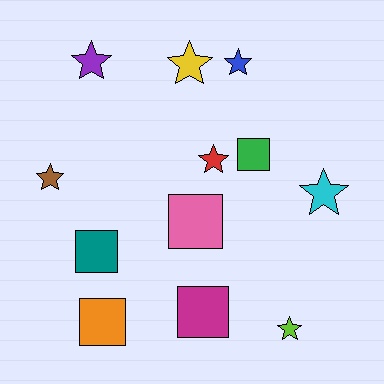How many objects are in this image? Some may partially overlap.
There are 12 objects.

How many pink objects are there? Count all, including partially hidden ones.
There is 1 pink object.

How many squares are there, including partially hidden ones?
There are 5 squares.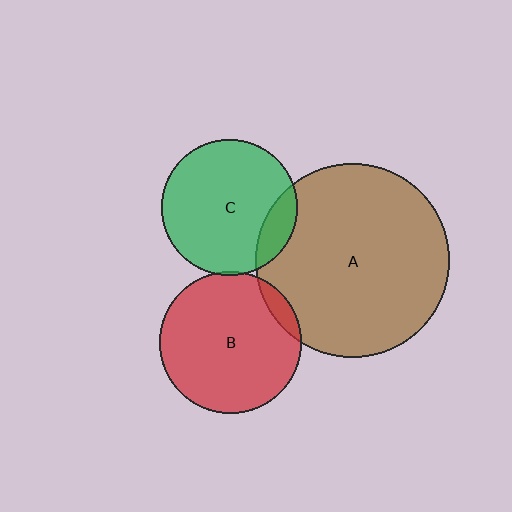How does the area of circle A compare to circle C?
Approximately 2.0 times.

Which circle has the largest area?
Circle A (brown).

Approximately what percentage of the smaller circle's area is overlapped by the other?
Approximately 5%.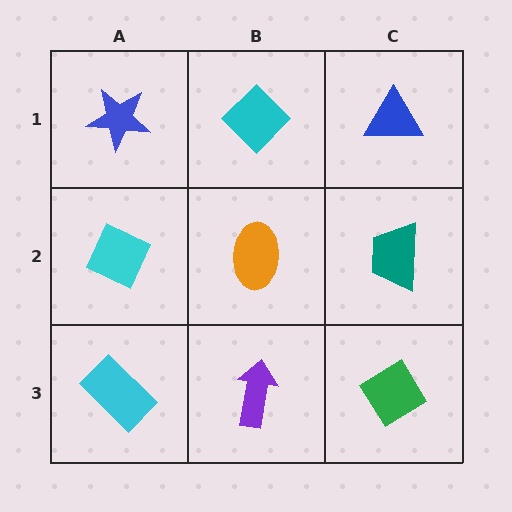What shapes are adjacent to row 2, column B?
A cyan diamond (row 1, column B), a purple arrow (row 3, column B), a cyan diamond (row 2, column A), a teal trapezoid (row 2, column C).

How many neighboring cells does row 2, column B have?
4.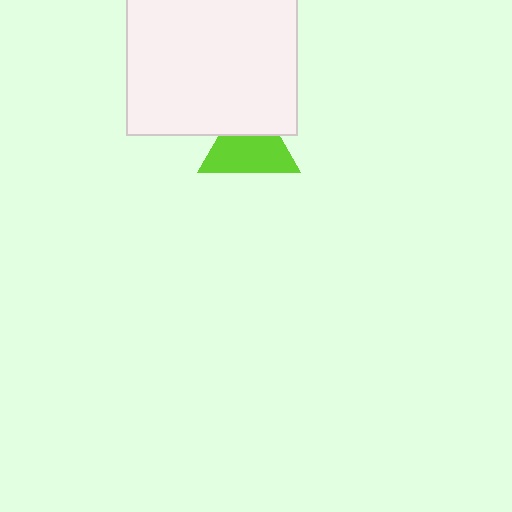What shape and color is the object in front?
The object in front is a white rectangle.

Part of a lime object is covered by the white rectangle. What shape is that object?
It is a triangle.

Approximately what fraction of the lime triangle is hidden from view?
Roughly 34% of the lime triangle is hidden behind the white rectangle.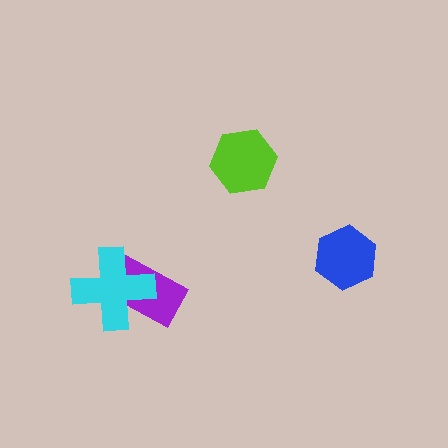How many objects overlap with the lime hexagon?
0 objects overlap with the lime hexagon.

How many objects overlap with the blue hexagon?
0 objects overlap with the blue hexagon.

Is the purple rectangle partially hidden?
Yes, it is partially covered by another shape.